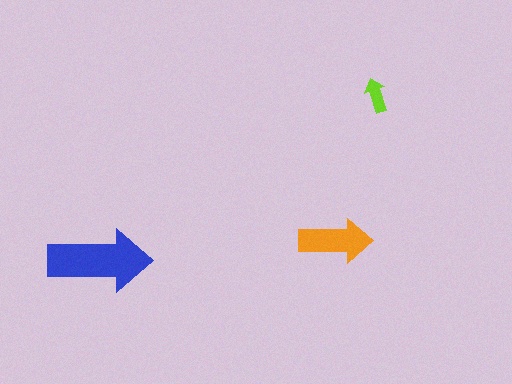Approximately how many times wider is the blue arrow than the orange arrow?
About 1.5 times wider.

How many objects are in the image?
There are 3 objects in the image.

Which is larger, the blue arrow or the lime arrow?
The blue one.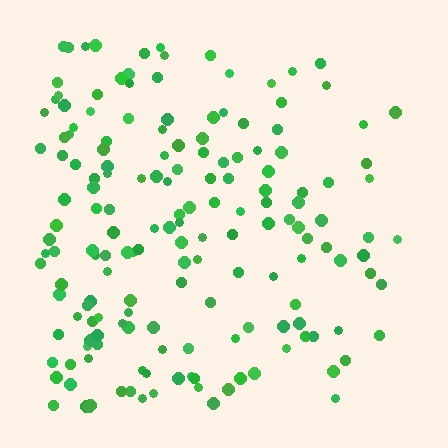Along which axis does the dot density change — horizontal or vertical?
Horizontal.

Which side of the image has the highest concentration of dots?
The left.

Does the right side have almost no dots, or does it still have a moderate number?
Still a moderate number, just noticeably fewer than the left.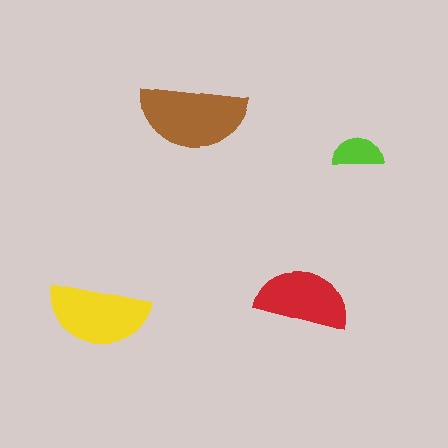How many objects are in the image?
There are 4 objects in the image.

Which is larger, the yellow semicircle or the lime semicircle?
The yellow one.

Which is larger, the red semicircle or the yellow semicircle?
The yellow one.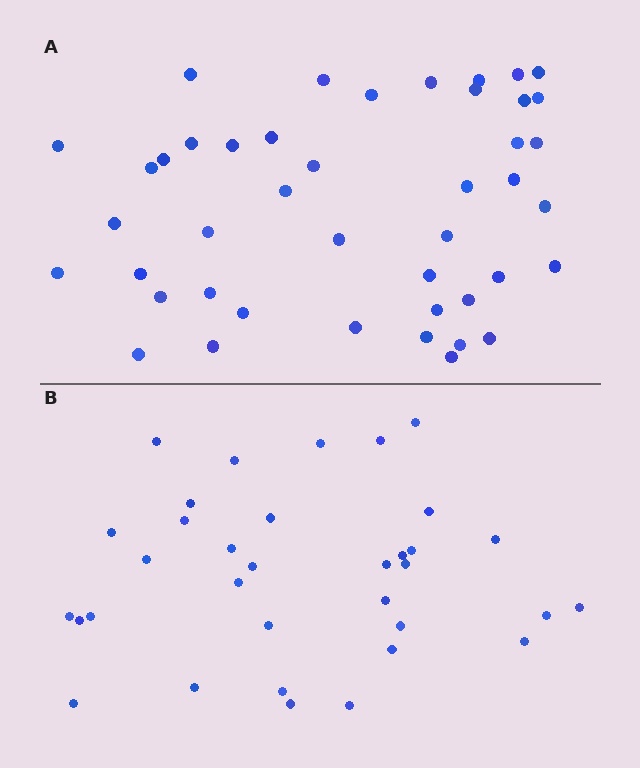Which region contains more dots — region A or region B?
Region A (the top region) has more dots.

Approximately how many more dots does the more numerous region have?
Region A has roughly 10 or so more dots than region B.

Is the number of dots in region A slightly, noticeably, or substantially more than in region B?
Region A has noticeably more, but not dramatically so. The ratio is roughly 1.3 to 1.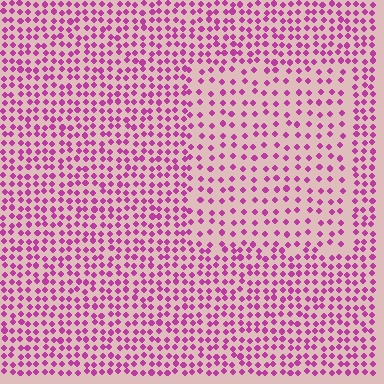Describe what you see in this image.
The image contains small magenta elements arranged at two different densities. A rectangle-shaped region is visible where the elements are less densely packed than the surrounding area.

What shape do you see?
I see a rectangle.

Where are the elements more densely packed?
The elements are more densely packed outside the rectangle boundary.